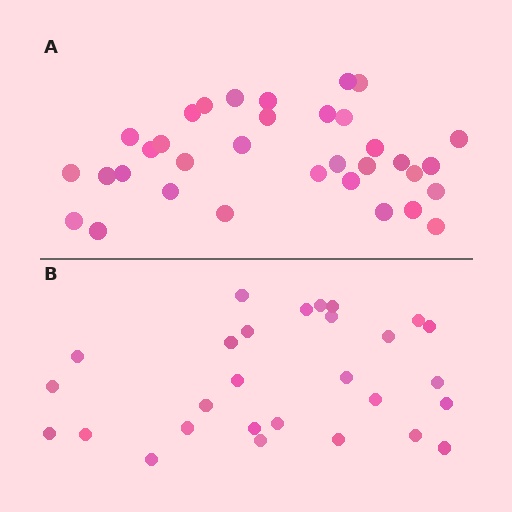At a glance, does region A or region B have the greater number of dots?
Region A (the top region) has more dots.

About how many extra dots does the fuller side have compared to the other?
Region A has about 6 more dots than region B.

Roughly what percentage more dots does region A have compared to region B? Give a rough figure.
About 20% more.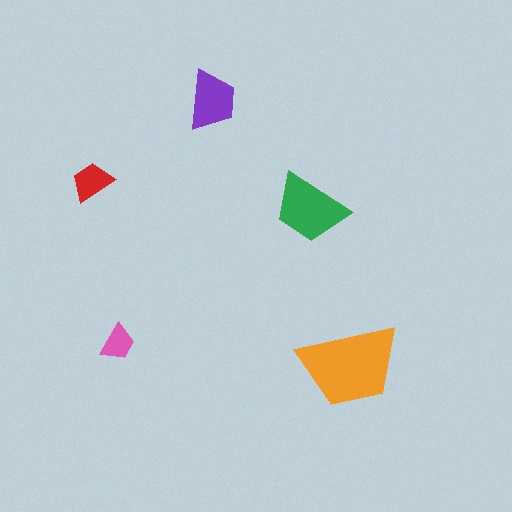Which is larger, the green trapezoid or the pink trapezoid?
The green one.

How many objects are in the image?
There are 5 objects in the image.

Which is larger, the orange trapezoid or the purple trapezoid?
The orange one.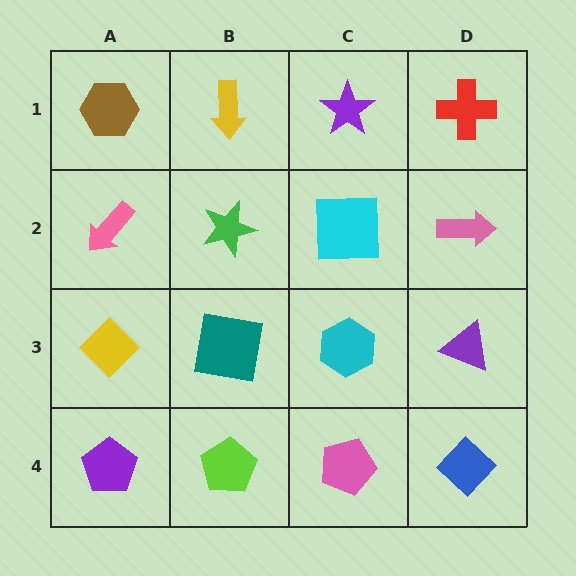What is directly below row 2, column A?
A yellow diamond.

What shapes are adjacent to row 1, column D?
A pink arrow (row 2, column D), a purple star (row 1, column C).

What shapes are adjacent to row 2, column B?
A yellow arrow (row 1, column B), a teal square (row 3, column B), a pink arrow (row 2, column A), a cyan square (row 2, column C).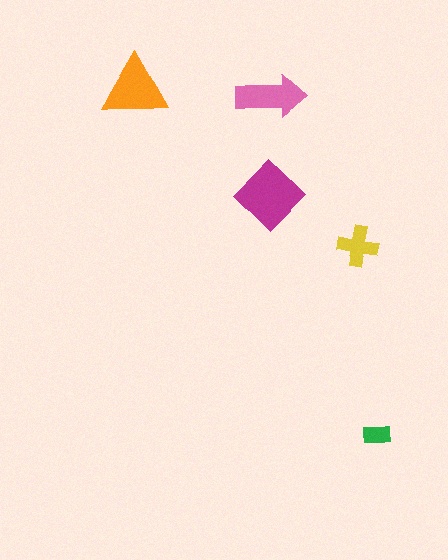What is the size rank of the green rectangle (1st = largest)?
5th.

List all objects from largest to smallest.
The magenta diamond, the orange triangle, the pink arrow, the yellow cross, the green rectangle.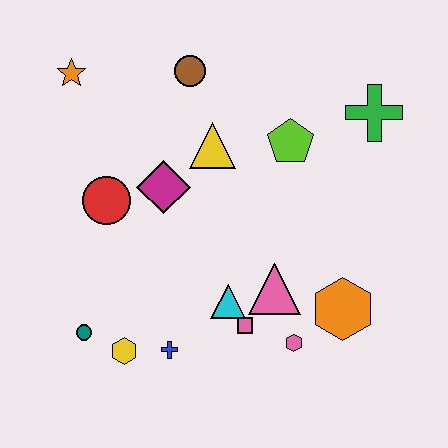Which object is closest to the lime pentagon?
The yellow triangle is closest to the lime pentagon.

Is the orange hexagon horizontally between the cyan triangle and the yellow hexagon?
No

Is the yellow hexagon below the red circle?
Yes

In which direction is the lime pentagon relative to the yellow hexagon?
The lime pentagon is above the yellow hexagon.